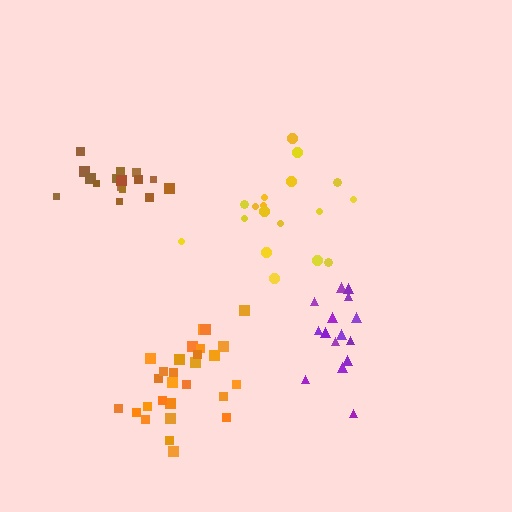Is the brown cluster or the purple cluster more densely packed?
Brown.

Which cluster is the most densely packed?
Brown.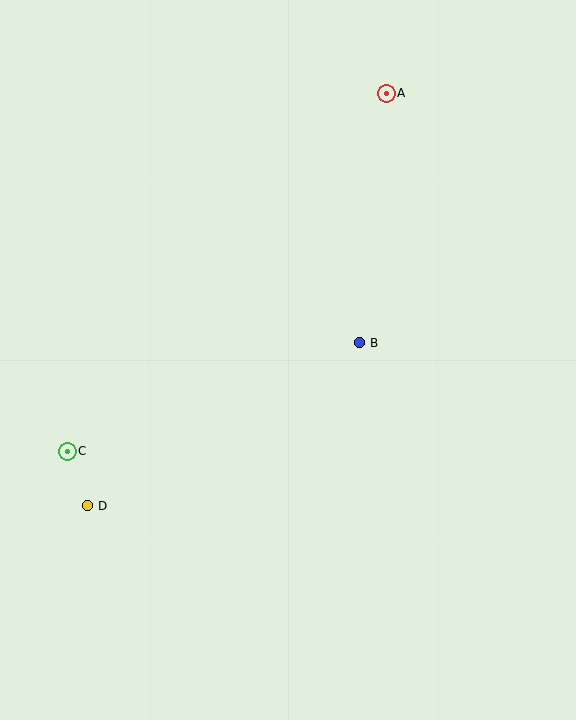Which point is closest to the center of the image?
Point B at (359, 343) is closest to the center.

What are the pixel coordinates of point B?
Point B is at (359, 343).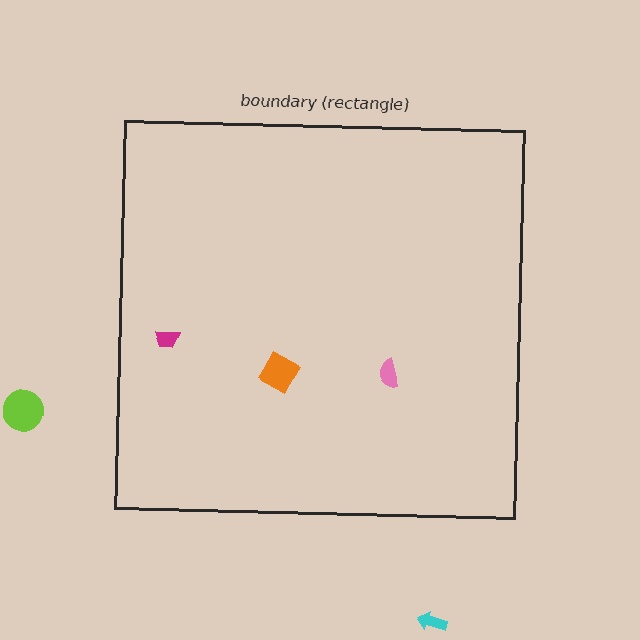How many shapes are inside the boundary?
3 inside, 2 outside.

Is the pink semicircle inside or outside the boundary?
Inside.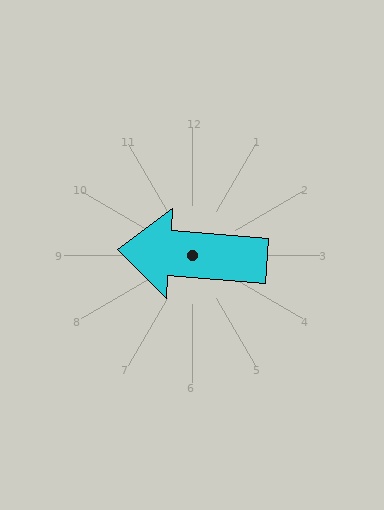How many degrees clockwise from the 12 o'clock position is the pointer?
Approximately 274 degrees.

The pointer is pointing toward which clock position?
Roughly 9 o'clock.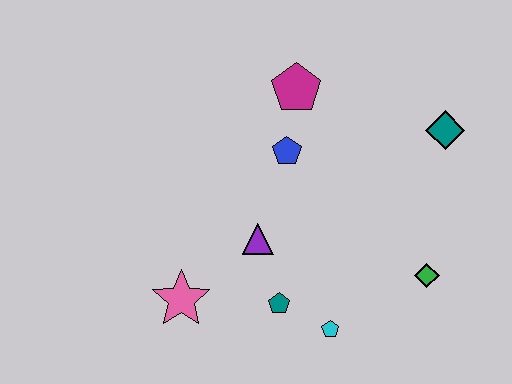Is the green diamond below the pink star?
No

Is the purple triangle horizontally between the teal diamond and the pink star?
Yes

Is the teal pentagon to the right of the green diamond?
No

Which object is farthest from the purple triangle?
The teal diamond is farthest from the purple triangle.